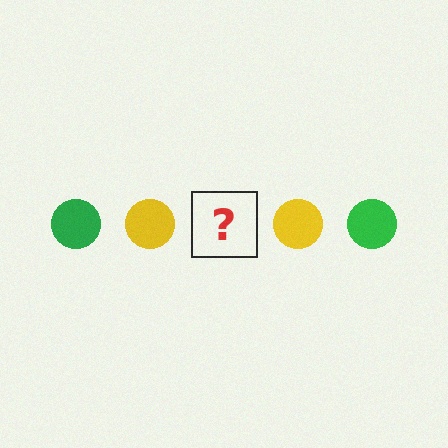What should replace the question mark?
The question mark should be replaced with a green circle.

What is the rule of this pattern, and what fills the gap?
The rule is that the pattern cycles through green, yellow circles. The gap should be filled with a green circle.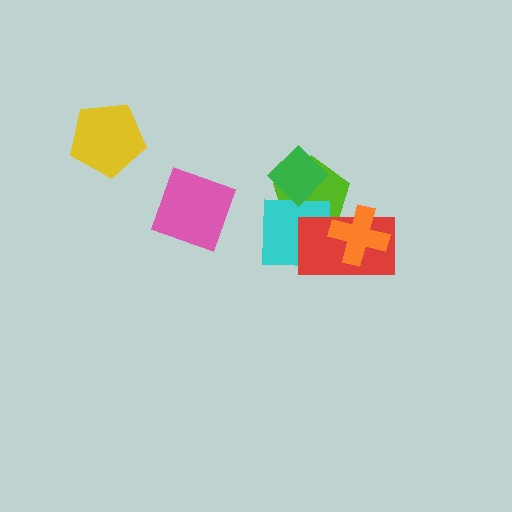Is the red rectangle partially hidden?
Yes, it is partially covered by another shape.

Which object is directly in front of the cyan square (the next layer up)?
The red rectangle is directly in front of the cyan square.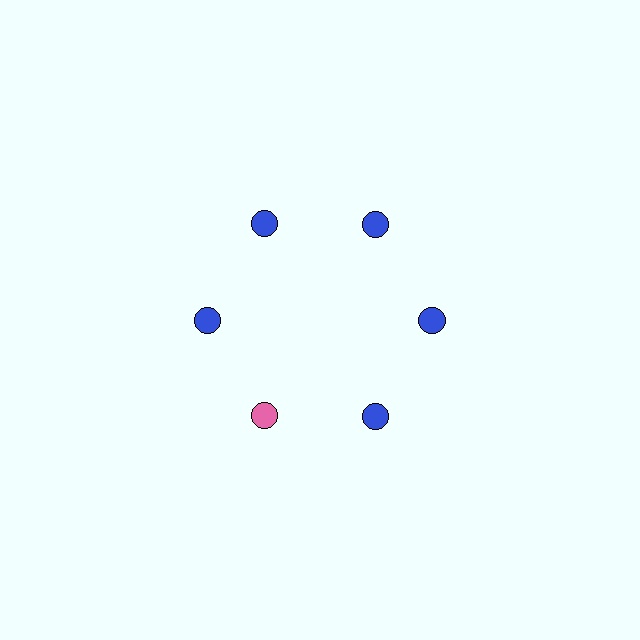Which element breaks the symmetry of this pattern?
The pink circle at roughly the 7 o'clock position breaks the symmetry. All other shapes are blue circles.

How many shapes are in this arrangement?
There are 6 shapes arranged in a ring pattern.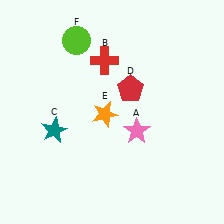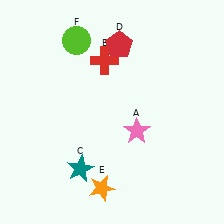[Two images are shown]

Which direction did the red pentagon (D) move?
The red pentagon (D) moved up.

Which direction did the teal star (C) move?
The teal star (C) moved down.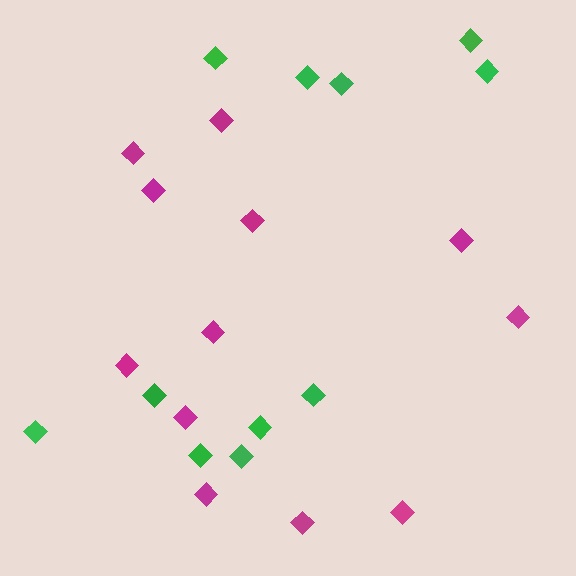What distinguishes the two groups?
There are 2 groups: one group of green diamonds (11) and one group of magenta diamonds (12).